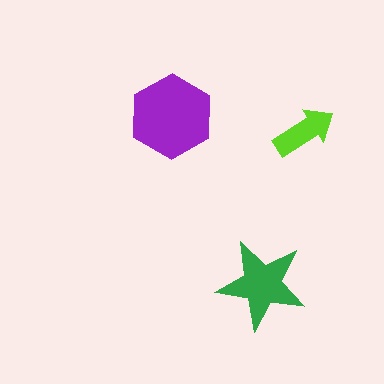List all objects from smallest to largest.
The lime arrow, the green star, the purple hexagon.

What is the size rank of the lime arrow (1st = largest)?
3rd.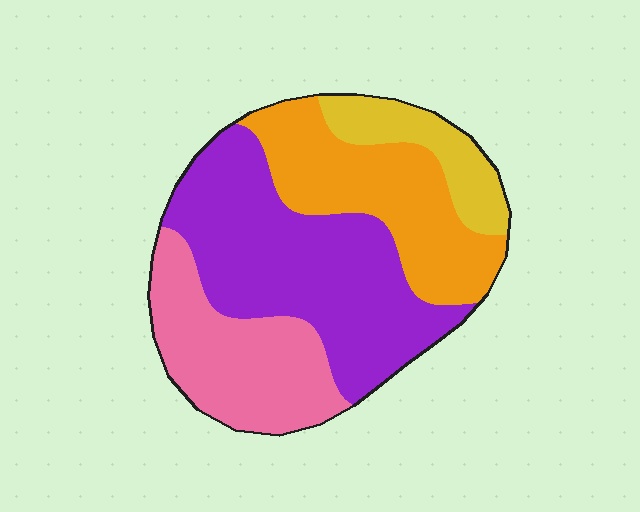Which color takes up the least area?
Yellow, at roughly 10%.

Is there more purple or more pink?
Purple.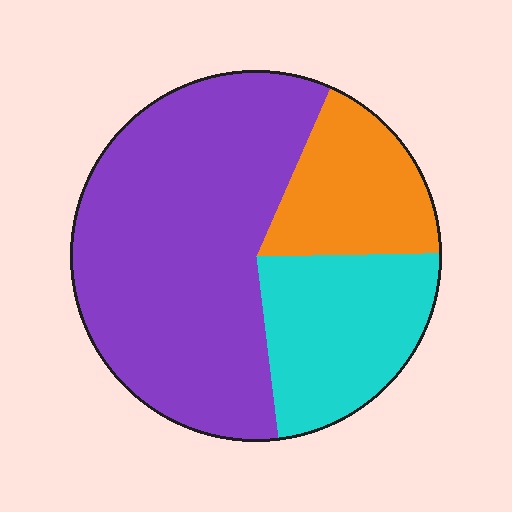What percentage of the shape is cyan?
Cyan covers roughly 25% of the shape.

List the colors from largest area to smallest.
From largest to smallest: purple, cyan, orange.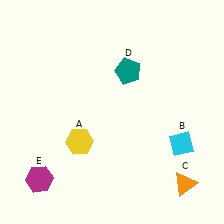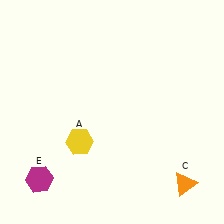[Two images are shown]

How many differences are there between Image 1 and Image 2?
There are 2 differences between the two images.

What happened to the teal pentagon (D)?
The teal pentagon (D) was removed in Image 2. It was in the top-right area of Image 1.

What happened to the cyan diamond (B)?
The cyan diamond (B) was removed in Image 2. It was in the bottom-right area of Image 1.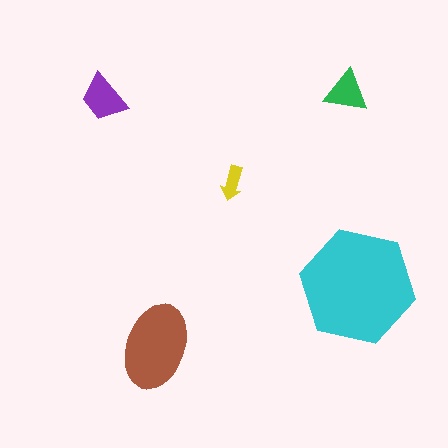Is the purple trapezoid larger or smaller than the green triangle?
Larger.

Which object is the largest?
The cyan hexagon.